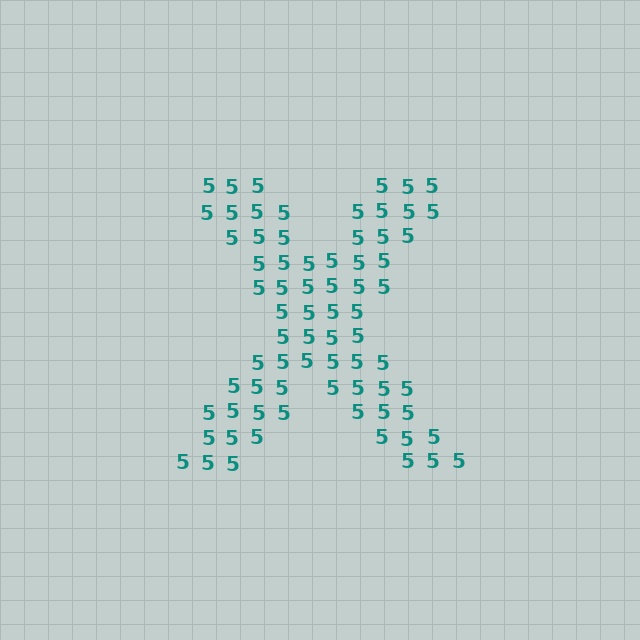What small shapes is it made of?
It is made of small digit 5's.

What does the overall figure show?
The overall figure shows the letter X.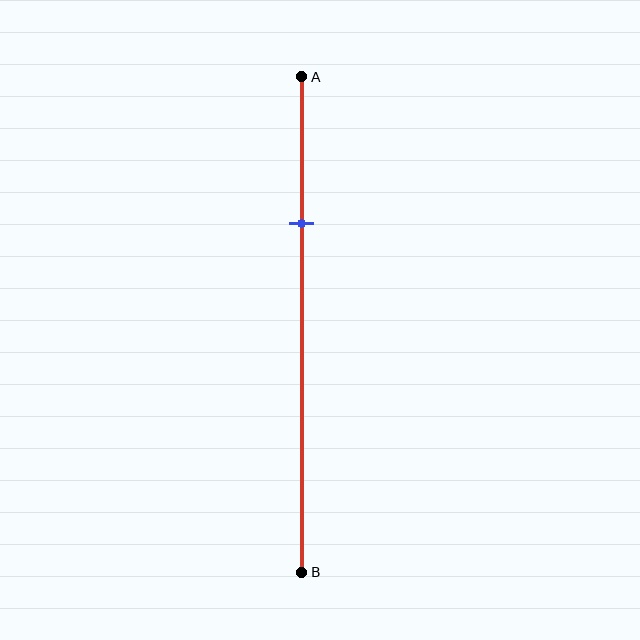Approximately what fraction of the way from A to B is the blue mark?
The blue mark is approximately 30% of the way from A to B.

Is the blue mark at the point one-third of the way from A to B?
No, the mark is at about 30% from A, not at the 33% one-third point.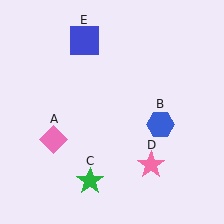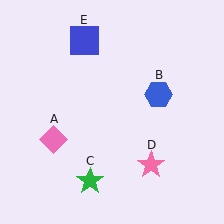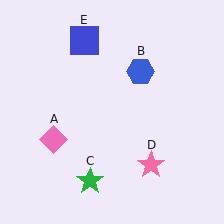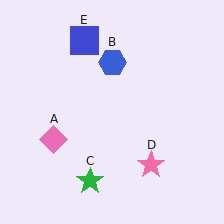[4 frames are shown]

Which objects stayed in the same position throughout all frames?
Pink diamond (object A) and green star (object C) and pink star (object D) and blue square (object E) remained stationary.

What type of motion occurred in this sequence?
The blue hexagon (object B) rotated counterclockwise around the center of the scene.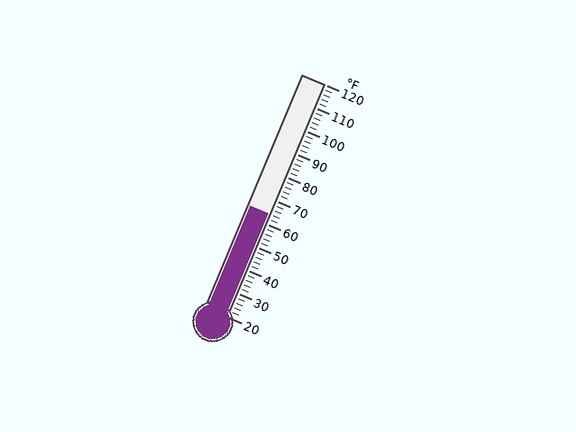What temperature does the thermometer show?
The thermometer shows approximately 64°F.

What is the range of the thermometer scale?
The thermometer scale ranges from 20°F to 120°F.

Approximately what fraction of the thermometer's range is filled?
The thermometer is filled to approximately 45% of its range.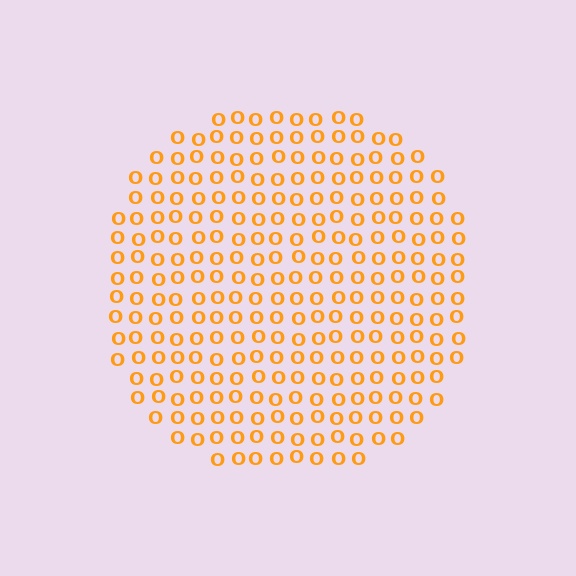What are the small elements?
The small elements are letter O's.